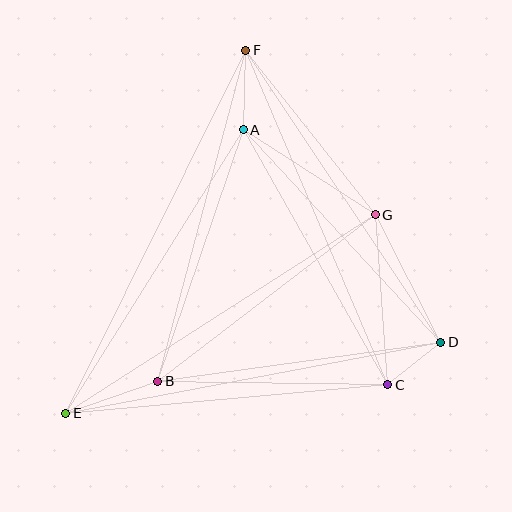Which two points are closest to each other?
Points C and D are closest to each other.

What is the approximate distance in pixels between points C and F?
The distance between C and F is approximately 363 pixels.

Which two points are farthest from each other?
Points E and F are farthest from each other.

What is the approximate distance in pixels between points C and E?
The distance between C and E is approximately 323 pixels.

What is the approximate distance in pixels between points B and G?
The distance between B and G is approximately 274 pixels.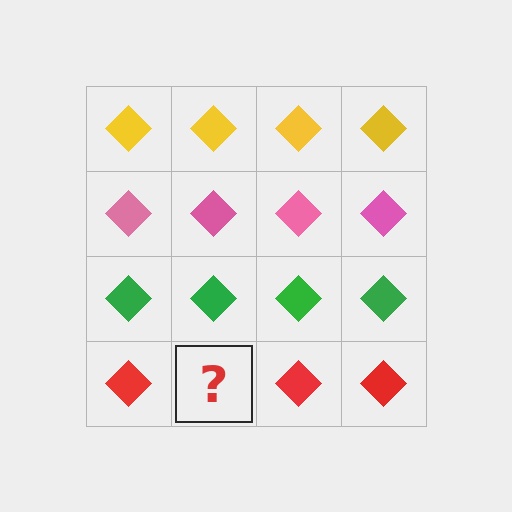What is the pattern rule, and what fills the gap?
The rule is that each row has a consistent color. The gap should be filled with a red diamond.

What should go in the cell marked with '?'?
The missing cell should contain a red diamond.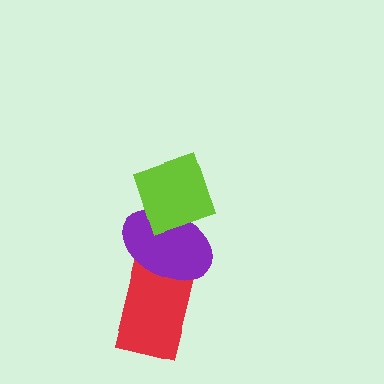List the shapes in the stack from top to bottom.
From top to bottom: the lime diamond, the purple ellipse, the red rectangle.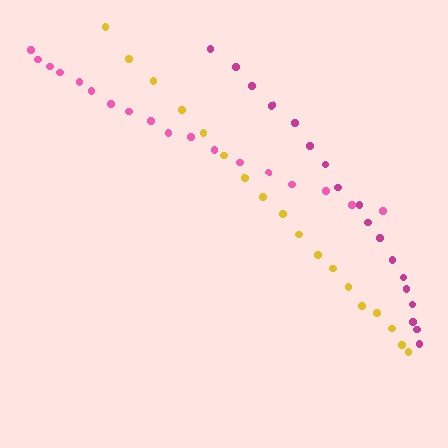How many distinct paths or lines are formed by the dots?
There are 3 distinct paths.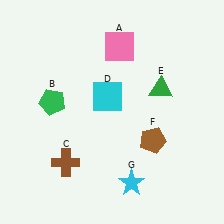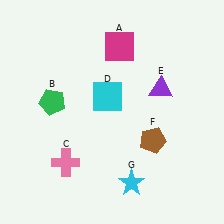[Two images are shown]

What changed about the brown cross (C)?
In Image 1, C is brown. In Image 2, it changed to pink.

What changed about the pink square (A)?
In Image 1, A is pink. In Image 2, it changed to magenta.